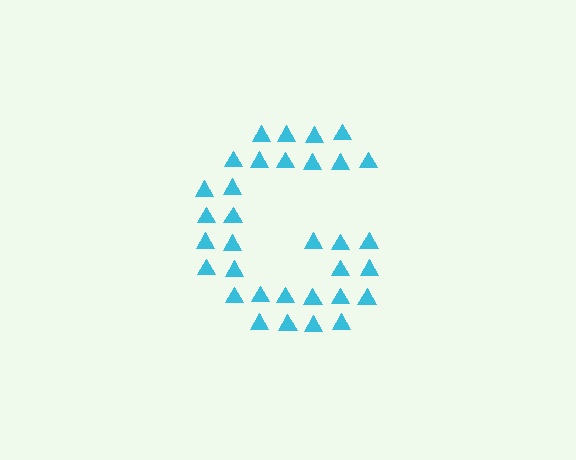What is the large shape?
The large shape is the letter G.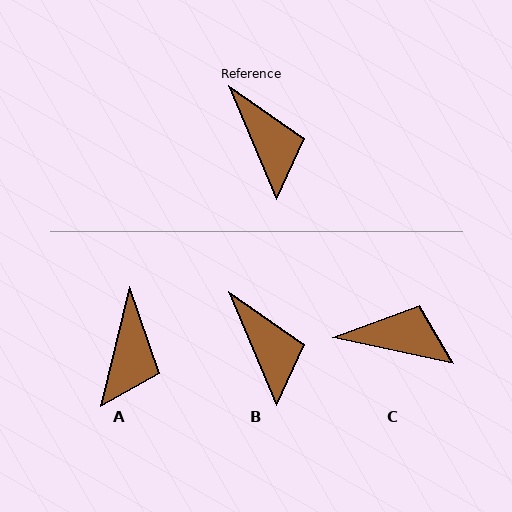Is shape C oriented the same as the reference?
No, it is off by about 55 degrees.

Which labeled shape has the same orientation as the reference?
B.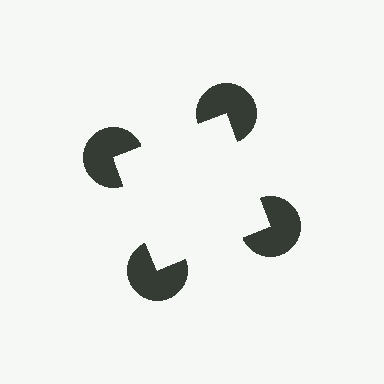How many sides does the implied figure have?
4 sides.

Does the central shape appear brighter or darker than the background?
It typically appears slightly brighter than the background, even though no actual brightness change is drawn.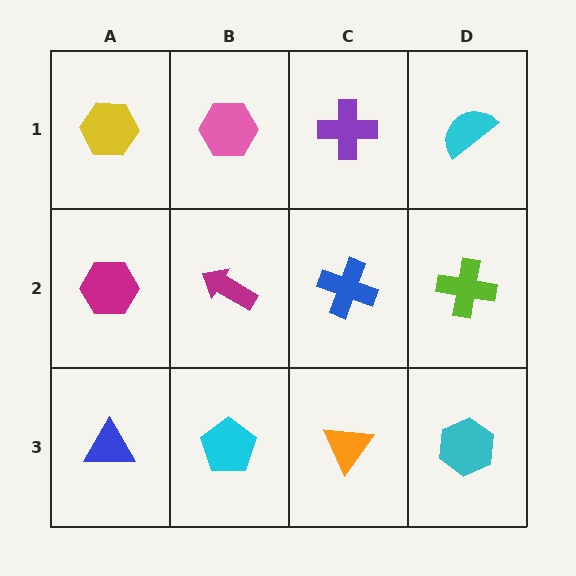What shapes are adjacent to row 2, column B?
A pink hexagon (row 1, column B), a cyan pentagon (row 3, column B), a magenta hexagon (row 2, column A), a blue cross (row 2, column C).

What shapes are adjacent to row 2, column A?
A yellow hexagon (row 1, column A), a blue triangle (row 3, column A), a magenta arrow (row 2, column B).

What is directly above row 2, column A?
A yellow hexagon.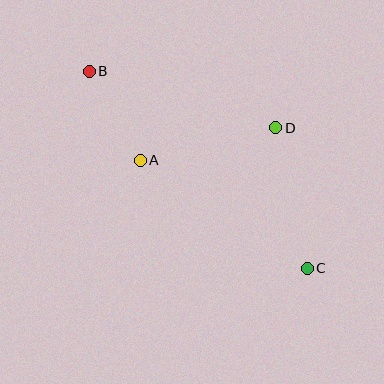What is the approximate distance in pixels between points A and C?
The distance between A and C is approximately 198 pixels.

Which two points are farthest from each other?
Points B and C are farthest from each other.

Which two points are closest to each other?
Points A and B are closest to each other.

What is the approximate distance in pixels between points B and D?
The distance between B and D is approximately 195 pixels.